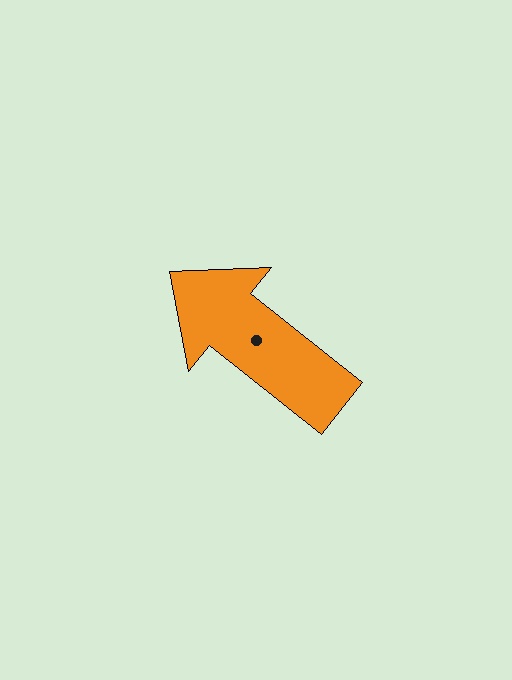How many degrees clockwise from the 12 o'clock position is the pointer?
Approximately 308 degrees.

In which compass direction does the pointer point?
Northwest.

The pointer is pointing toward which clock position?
Roughly 10 o'clock.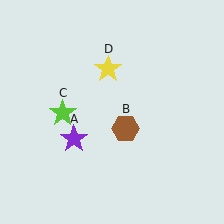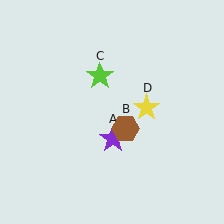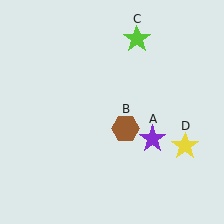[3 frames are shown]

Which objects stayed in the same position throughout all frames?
Brown hexagon (object B) remained stationary.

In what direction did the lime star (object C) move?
The lime star (object C) moved up and to the right.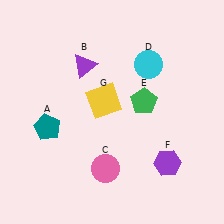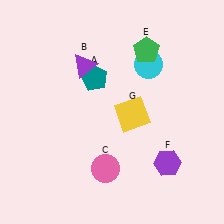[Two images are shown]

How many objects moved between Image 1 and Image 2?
3 objects moved between the two images.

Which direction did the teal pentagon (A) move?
The teal pentagon (A) moved up.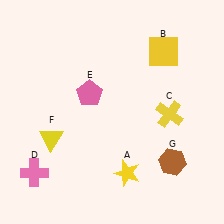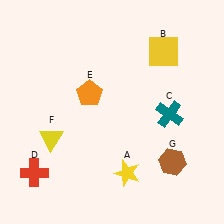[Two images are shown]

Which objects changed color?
C changed from yellow to teal. D changed from pink to red. E changed from pink to orange.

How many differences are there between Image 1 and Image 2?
There are 3 differences between the two images.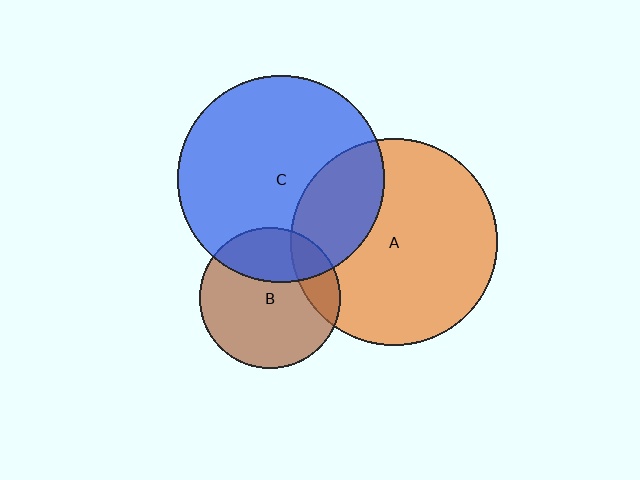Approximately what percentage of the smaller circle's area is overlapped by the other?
Approximately 25%.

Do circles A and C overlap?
Yes.